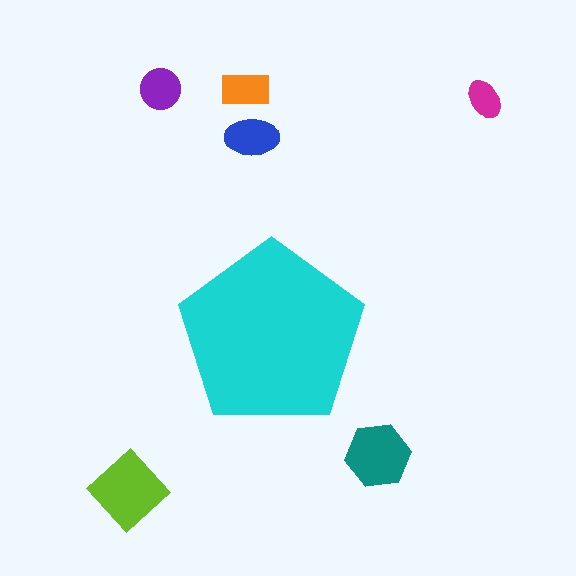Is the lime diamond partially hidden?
No, the lime diamond is fully visible.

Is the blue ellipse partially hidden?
No, the blue ellipse is fully visible.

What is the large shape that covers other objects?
A cyan pentagon.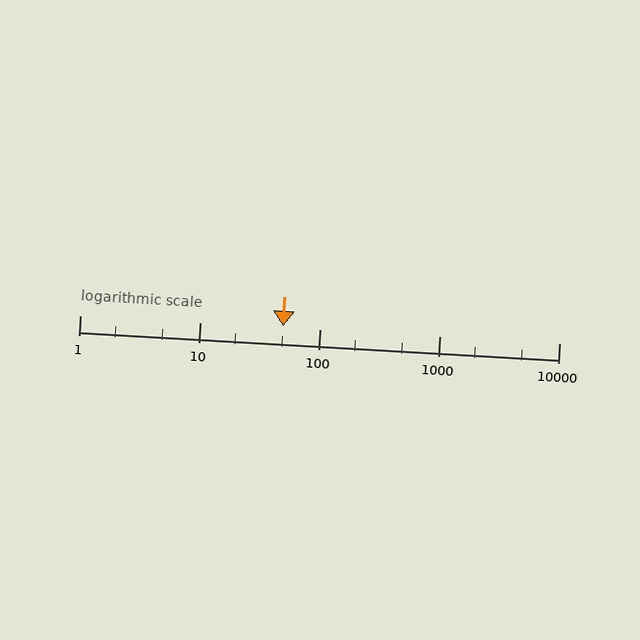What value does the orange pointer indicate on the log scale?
The pointer indicates approximately 50.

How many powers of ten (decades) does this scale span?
The scale spans 4 decades, from 1 to 10000.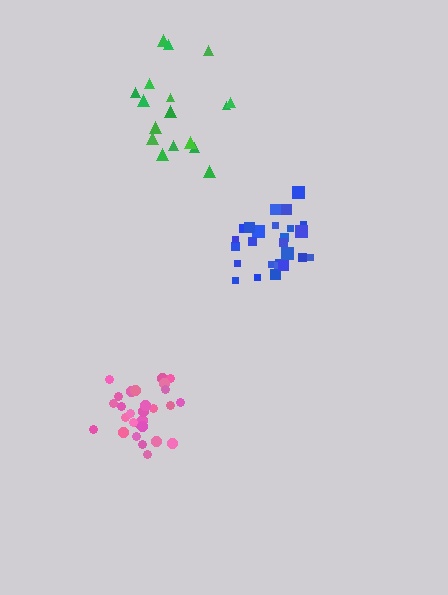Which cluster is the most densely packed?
Pink.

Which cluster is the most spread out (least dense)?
Green.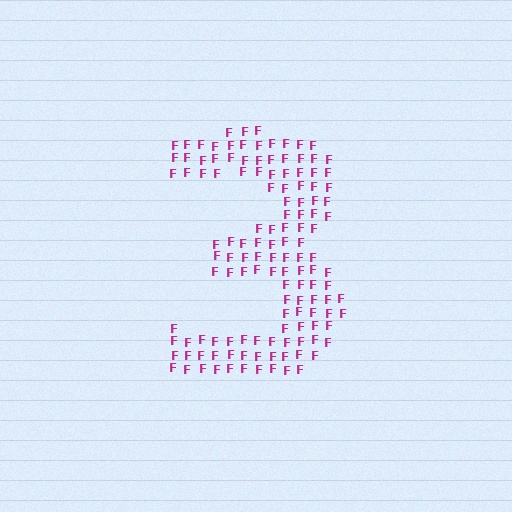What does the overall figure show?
The overall figure shows the digit 3.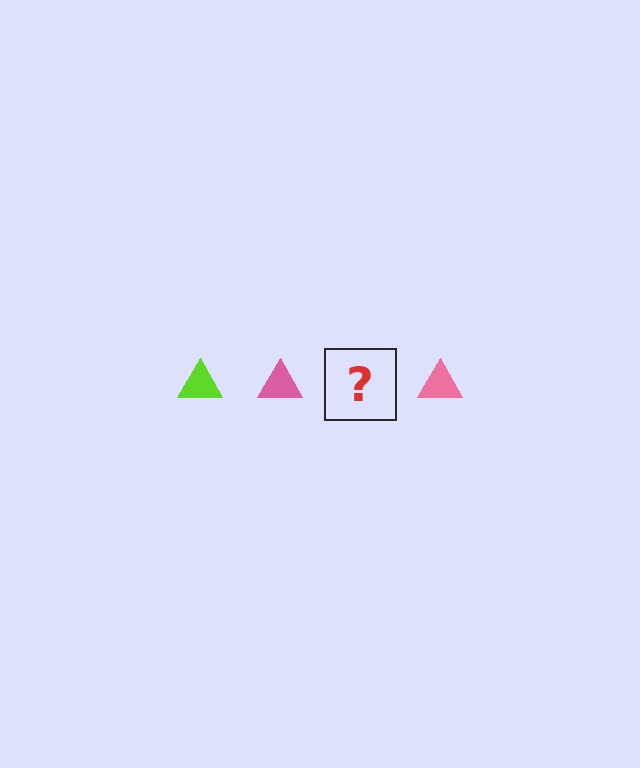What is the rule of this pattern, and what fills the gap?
The rule is that the pattern cycles through lime, pink triangles. The gap should be filled with a lime triangle.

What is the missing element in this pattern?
The missing element is a lime triangle.